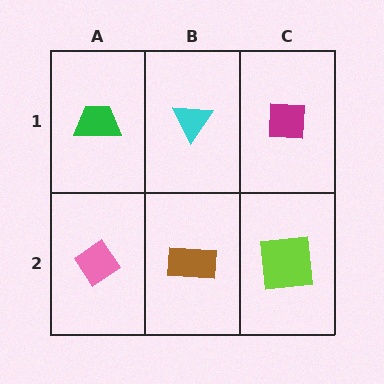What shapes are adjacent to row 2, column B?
A cyan triangle (row 1, column B), a pink diamond (row 2, column A), a lime square (row 2, column C).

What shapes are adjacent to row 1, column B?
A brown rectangle (row 2, column B), a green trapezoid (row 1, column A), a magenta square (row 1, column C).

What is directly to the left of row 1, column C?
A cyan triangle.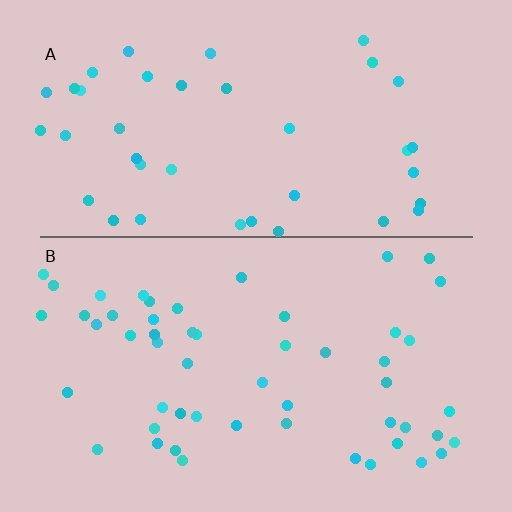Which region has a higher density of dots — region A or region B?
B (the bottom).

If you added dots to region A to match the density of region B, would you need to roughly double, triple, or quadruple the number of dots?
Approximately double.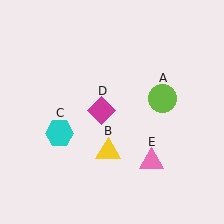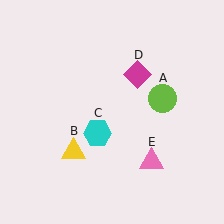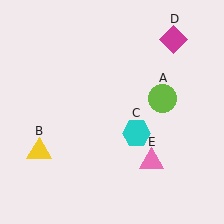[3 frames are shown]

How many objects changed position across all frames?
3 objects changed position: yellow triangle (object B), cyan hexagon (object C), magenta diamond (object D).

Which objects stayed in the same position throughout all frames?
Lime circle (object A) and pink triangle (object E) remained stationary.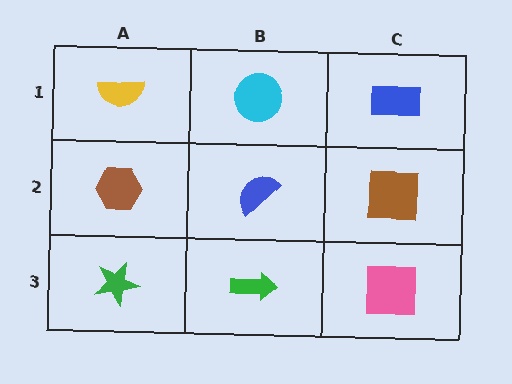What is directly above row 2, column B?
A cyan circle.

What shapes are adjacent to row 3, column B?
A blue semicircle (row 2, column B), a green star (row 3, column A), a pink square (row 3, column C).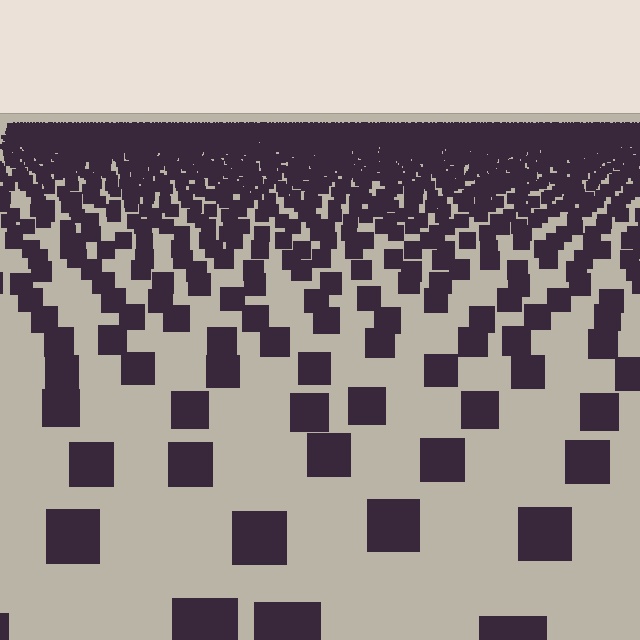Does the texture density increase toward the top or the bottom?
Density increases toward the top.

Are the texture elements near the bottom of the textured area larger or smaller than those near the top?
Larger. Near the bottom, elements are closer to the viewer and appear at a bigger on-screen size.